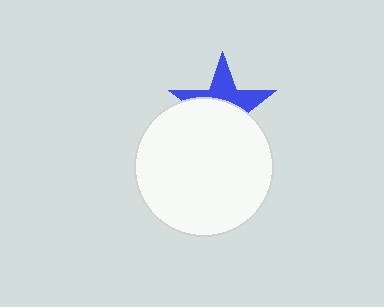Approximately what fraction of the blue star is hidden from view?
Roughly 57% of the blue star is hidden behind the white circle.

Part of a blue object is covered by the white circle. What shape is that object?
It is a star.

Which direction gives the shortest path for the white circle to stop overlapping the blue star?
Moving down gives the shortest separation.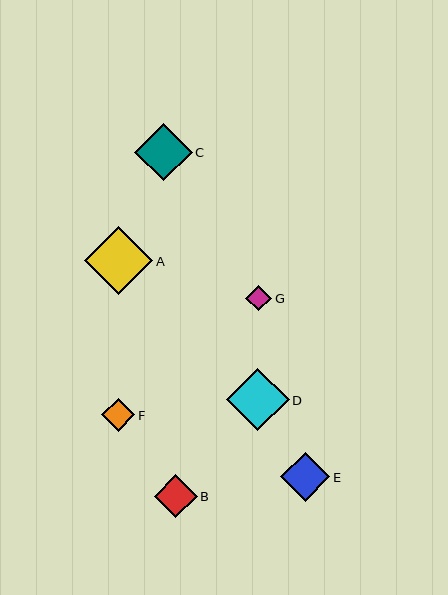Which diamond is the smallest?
Diamond G is the smallest with a size of approximately 26 pixels.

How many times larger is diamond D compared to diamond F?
Diamond D is approximately 1.9 times the size of diamond F.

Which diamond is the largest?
Diamond A is the largest with a size of approximately 68 pixels.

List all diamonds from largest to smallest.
From largest to smallest: A, D, C, E, B, F, G.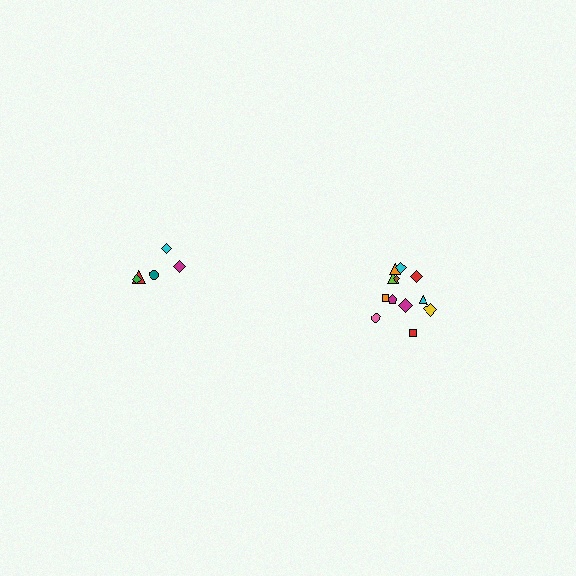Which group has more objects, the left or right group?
The right group.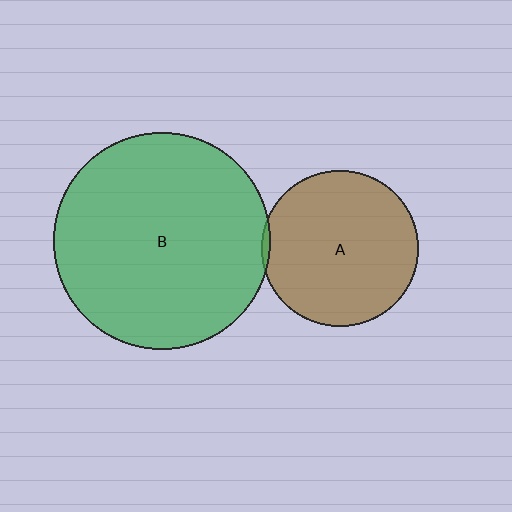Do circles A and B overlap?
Yes.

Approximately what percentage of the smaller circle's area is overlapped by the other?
Approximately 5%.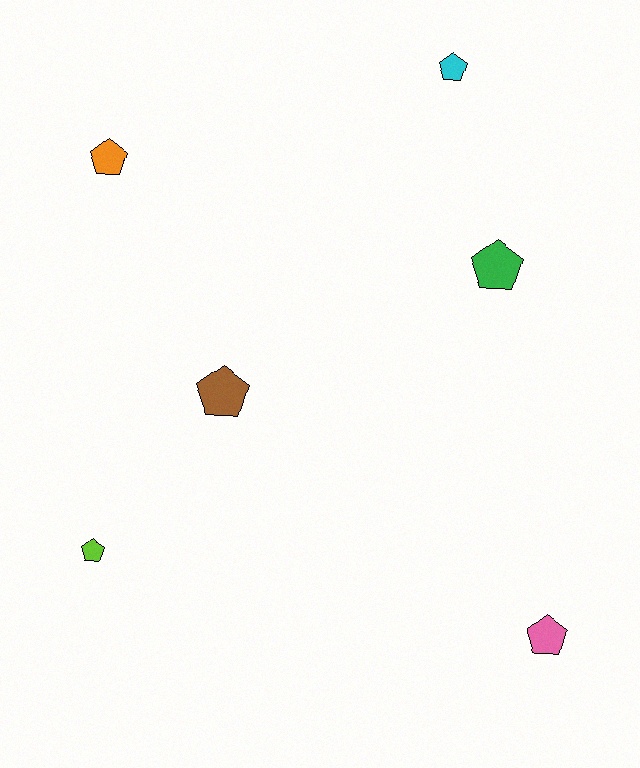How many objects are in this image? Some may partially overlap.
There are 6 objects.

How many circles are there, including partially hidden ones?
There are no circles.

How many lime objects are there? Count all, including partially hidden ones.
There is 1 lime object.